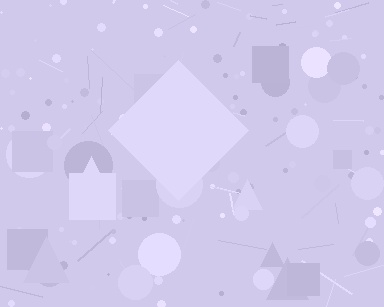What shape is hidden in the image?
A diamond is hidden in the image.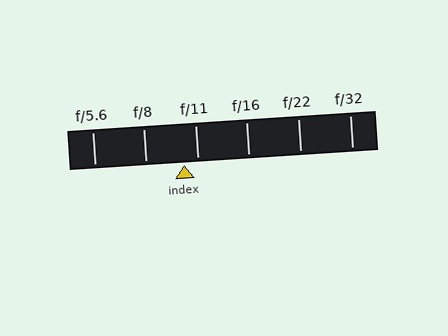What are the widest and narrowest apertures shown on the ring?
The widest aperture shown is f/5.6 and the narrowest is f/32.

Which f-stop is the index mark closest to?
The index mark is closest to f/11.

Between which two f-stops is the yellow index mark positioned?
The index mark is between f/8 and f/11.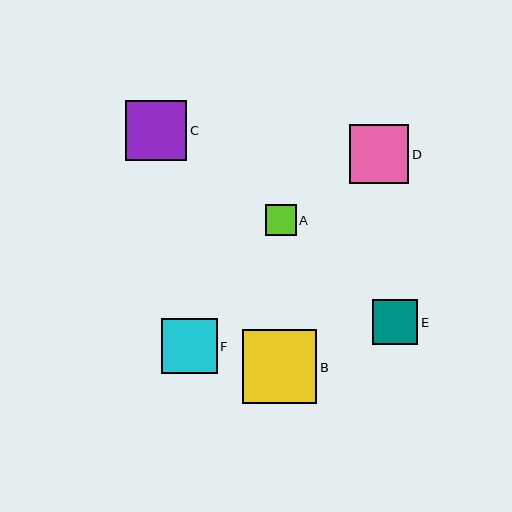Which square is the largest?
Square B is the largest with a size of approximately 74 pixels.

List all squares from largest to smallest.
From largest to smallest: B, C, D, F, E, A.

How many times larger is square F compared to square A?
Square F is approximately 1.8 times the size of square A.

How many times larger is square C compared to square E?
Square C is approximately 1.3 times the size of square E.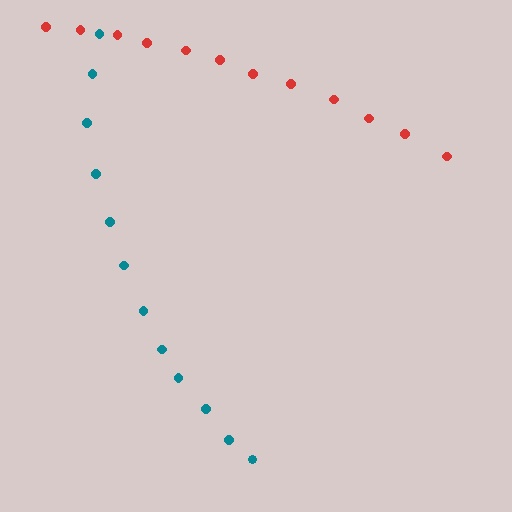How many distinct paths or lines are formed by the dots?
There are 2 distinct paths.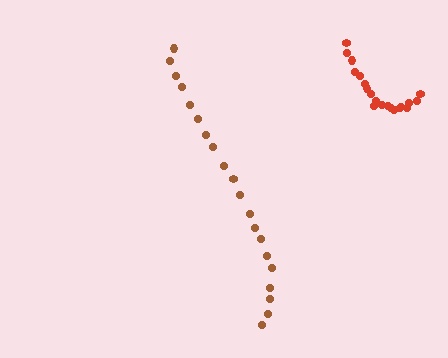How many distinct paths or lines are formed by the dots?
There are 2 distinct paths.